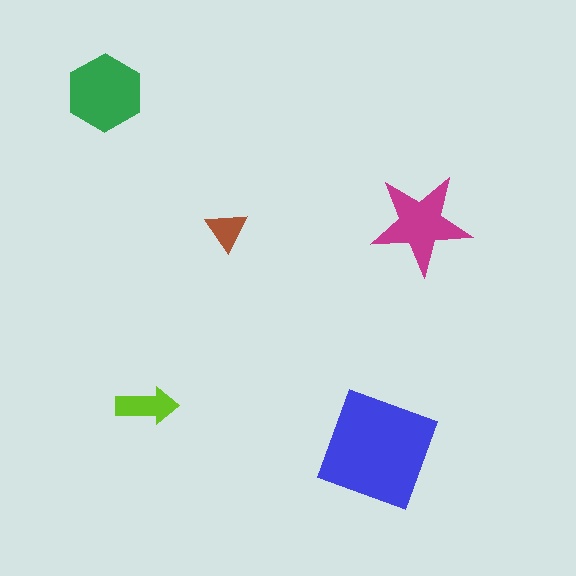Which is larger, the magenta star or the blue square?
The blue square.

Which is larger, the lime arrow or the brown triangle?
The lime arrow.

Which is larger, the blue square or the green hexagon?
The blue square.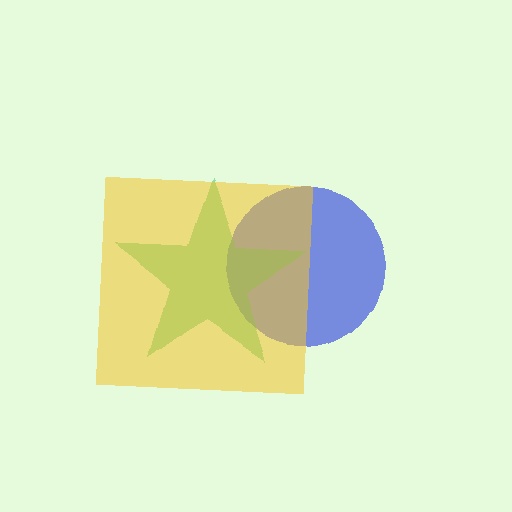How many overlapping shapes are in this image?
There are 3 overlapping shapes in the image.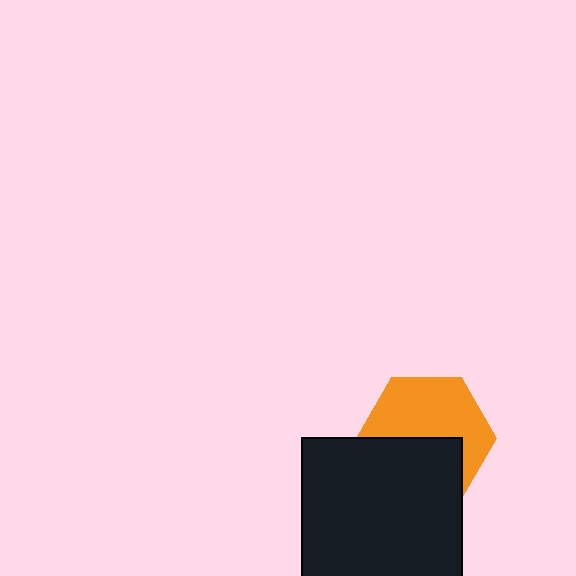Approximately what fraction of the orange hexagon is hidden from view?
Roughly 43% of the orange hexagon is hidden behind the black square.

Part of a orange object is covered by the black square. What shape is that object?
It is a hexagon.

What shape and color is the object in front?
The object in front is a black square.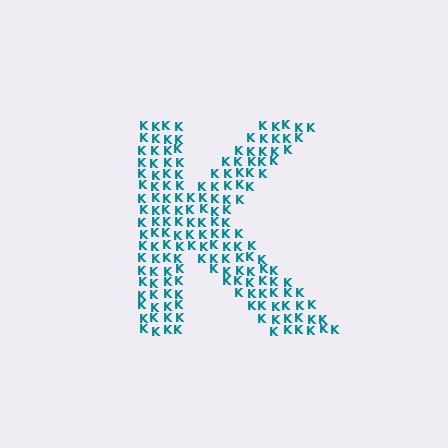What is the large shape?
The large shape is the letter K.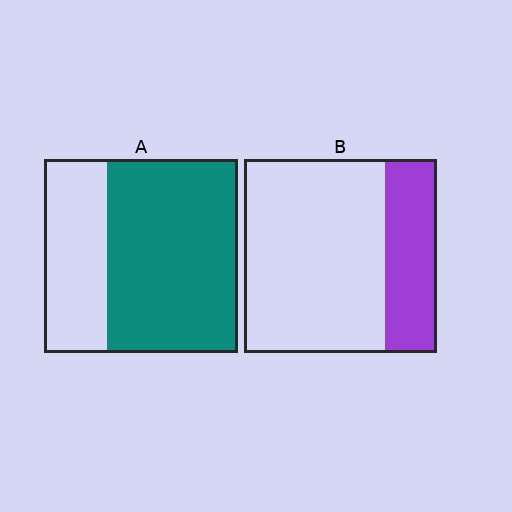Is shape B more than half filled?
No.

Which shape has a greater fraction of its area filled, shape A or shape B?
Shape A.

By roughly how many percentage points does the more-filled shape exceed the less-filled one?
By roughly 40 percentage points (A over B).